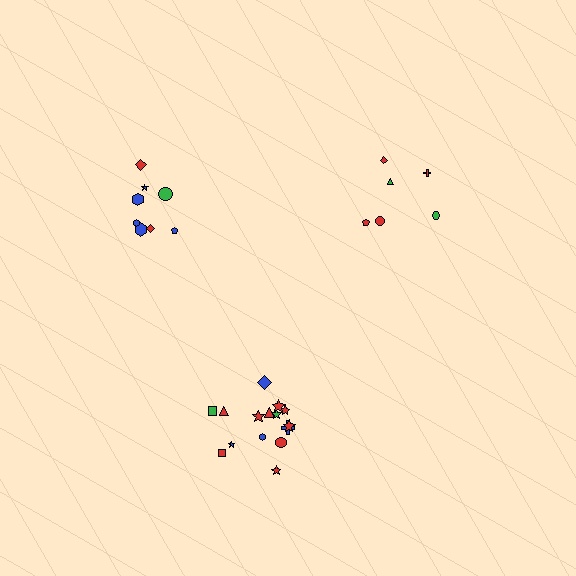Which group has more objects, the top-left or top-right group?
The top-left group.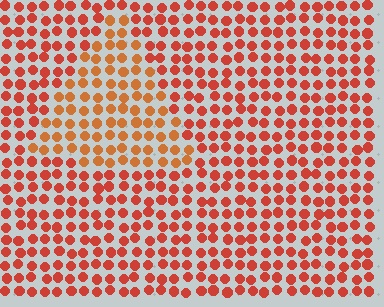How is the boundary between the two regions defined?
The boundary is defined purely by a slight shift in hue (about 21 degrees). Spacing, size, and orientation are identical on both sides.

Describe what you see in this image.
The image is filled with small red elements in a uniform arrangement. A triangle-shaped region is visible where the elements are tinted to a slightly different hue, forming a subtle color boundary.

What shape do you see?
I see a triangle.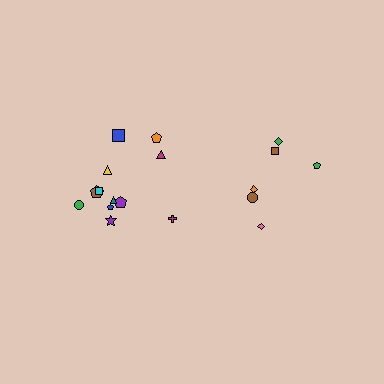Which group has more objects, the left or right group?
The left group.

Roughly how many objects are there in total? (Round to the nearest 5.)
Roughly 20 objects in total.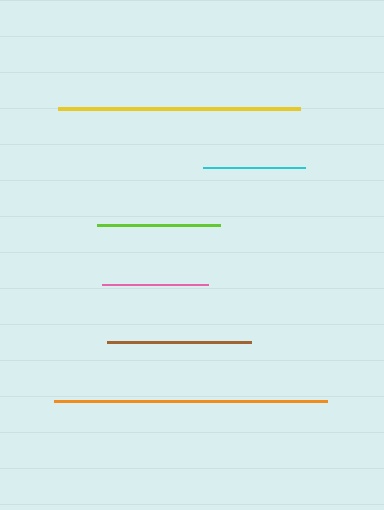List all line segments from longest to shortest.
From longest to shortest: orange, yellow, brown, lime, pink, cyan.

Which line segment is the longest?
The orange line is the longest at approximately 273 pixels.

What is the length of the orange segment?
The orange segment is approximately 273 pixels long.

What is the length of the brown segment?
The brown segment is approximately 144 pixels long.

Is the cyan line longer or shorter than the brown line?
The brown line is longer than the cyan line.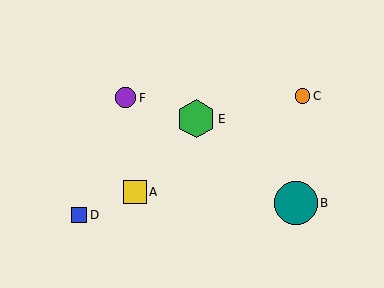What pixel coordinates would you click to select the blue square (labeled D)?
Click at (79, 215) to select the blue square D.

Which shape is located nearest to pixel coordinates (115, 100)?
The purple circle (labeled F) at (125, 98) is nearest to that location.